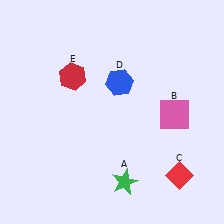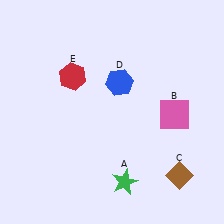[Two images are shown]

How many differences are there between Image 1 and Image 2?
There is 1 difference between the two images.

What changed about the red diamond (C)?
In Image 1, C is red. In Image 2, it changed to brown.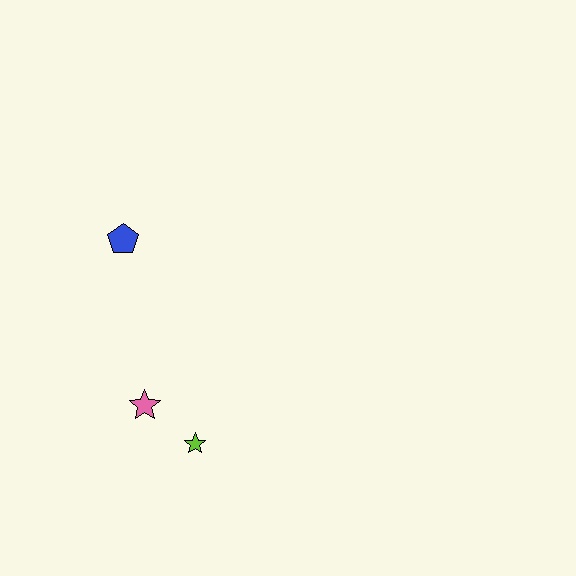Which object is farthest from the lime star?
The blue pentagon is farthest from the lime star.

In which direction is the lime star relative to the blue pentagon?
The lime star is below the blue pentagon.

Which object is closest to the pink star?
The lime star is closest to the pink star.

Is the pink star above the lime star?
Yes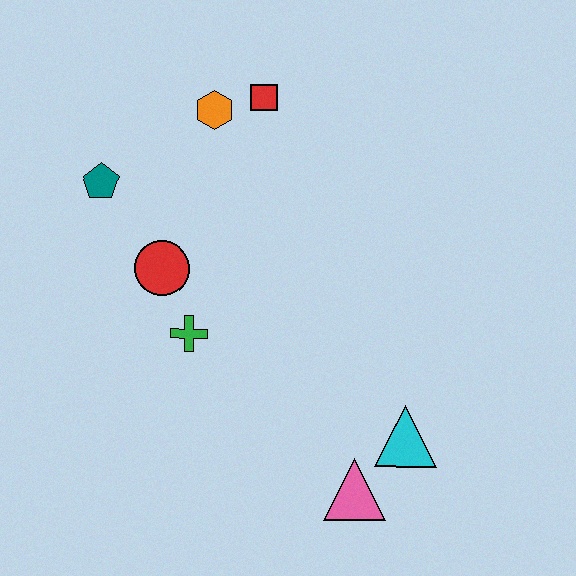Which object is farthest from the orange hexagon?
The pink triangle is farthest from the orange hexagon.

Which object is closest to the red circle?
The green cross is closest to the red circle.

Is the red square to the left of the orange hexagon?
No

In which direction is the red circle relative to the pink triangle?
The red circle is above the pink triangle.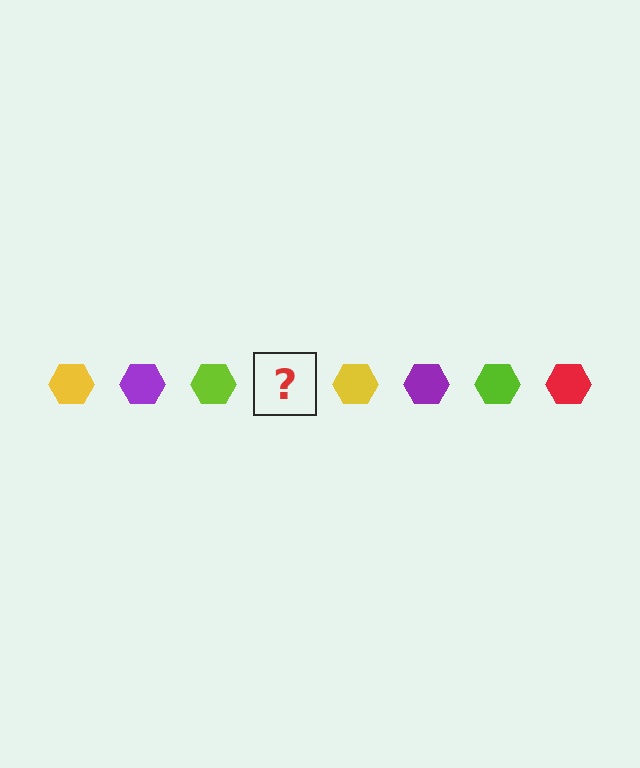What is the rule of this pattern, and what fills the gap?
The rule is that the pattern cycles through yellow, purple, lime, red hexagons. The gap should be filled with a red hexagon.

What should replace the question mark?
The question mark should be replaced with a red hexagon.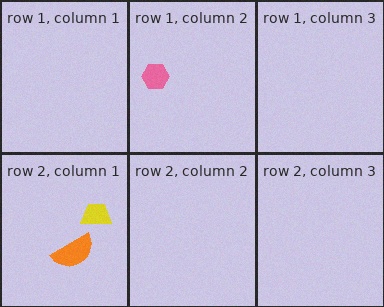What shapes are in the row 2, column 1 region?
The orange semicircle, the yellow trapezoid.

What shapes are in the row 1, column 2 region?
The pink hexagon.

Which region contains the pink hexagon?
The row 1, column 2 region.